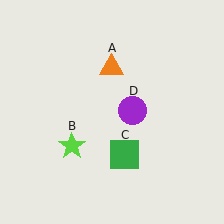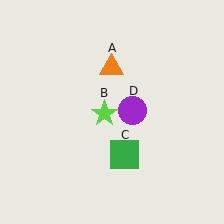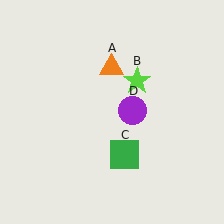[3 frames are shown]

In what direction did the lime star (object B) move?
The lime star (object B) moved up and to the right.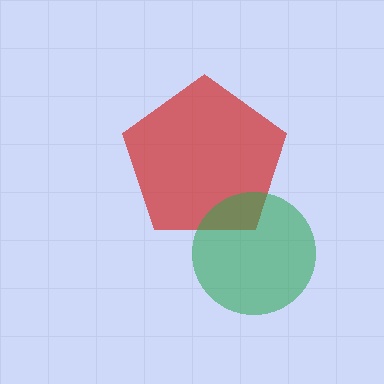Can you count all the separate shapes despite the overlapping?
Yes, there are 2 separate shapes.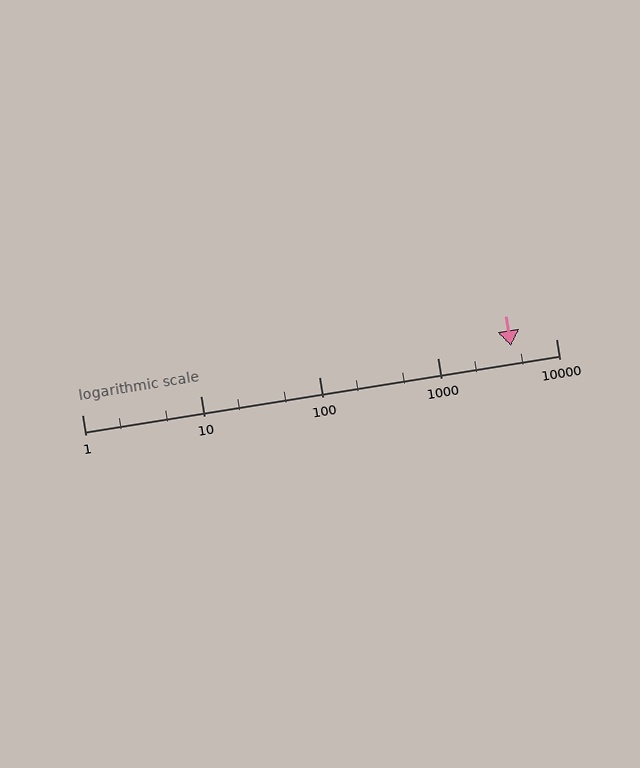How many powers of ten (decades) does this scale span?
The scale spans 4 decades, from 1 to 10000.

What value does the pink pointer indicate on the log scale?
The pointer indicates approximately 4200.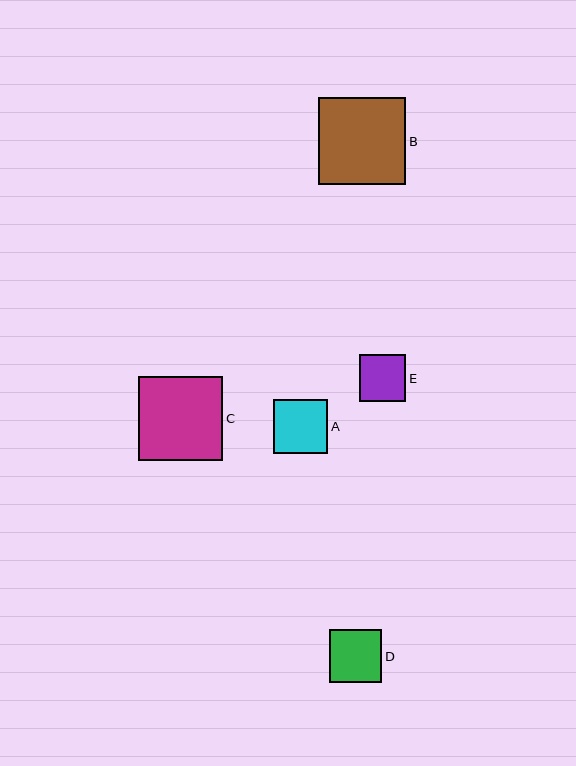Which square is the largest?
Square B is the largest with a size of approximately 87 pixels.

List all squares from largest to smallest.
From largest to smallest: B, C, A, D, E.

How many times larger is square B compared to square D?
Square B is approximately 1.7 times the size of square D.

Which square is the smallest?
Square E is the smallest with a size of approximately 47 pixels.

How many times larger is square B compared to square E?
Square B is approximately 1.9 times the size of square E.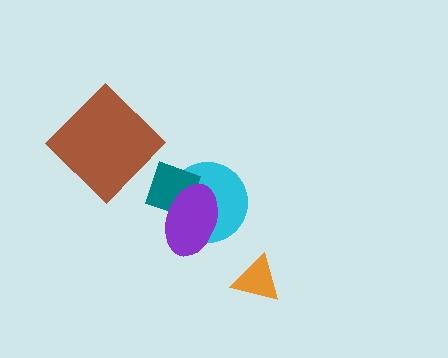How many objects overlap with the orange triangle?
0 objects overlap with the orange triangle.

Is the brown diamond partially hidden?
No, no other shape covers it.